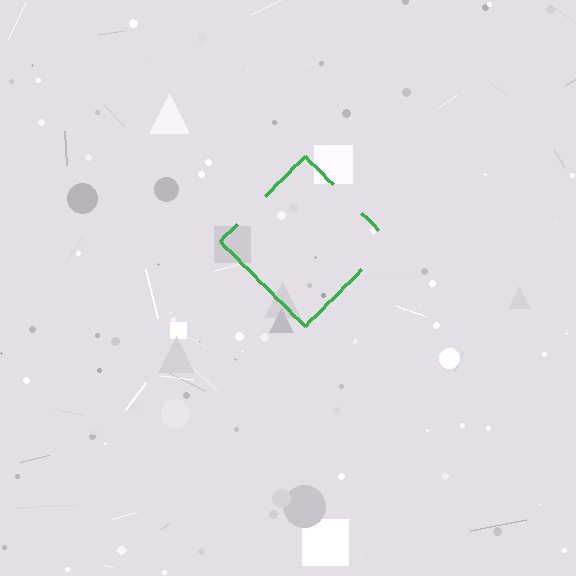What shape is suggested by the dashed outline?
The dashed outline suggests a diamond.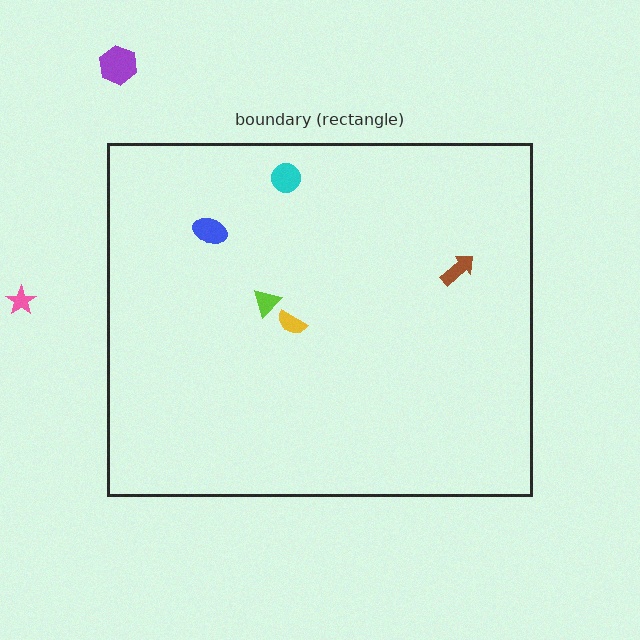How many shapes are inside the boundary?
5 inside, 2 outside.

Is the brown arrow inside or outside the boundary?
Inside.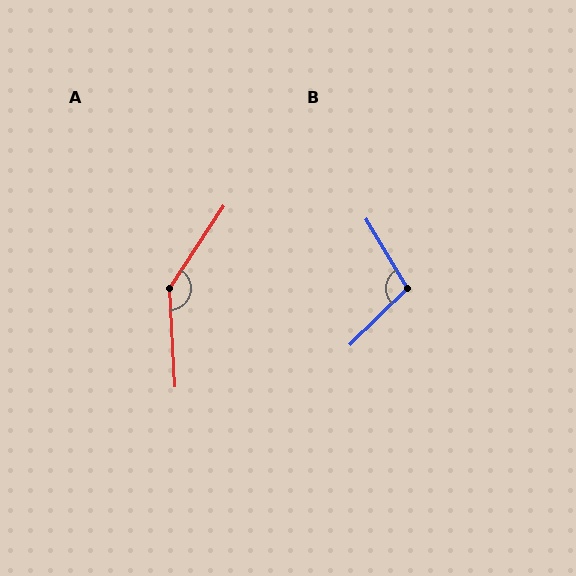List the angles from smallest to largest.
B (104°), A (144°).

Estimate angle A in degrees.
Approximately 144 degrees.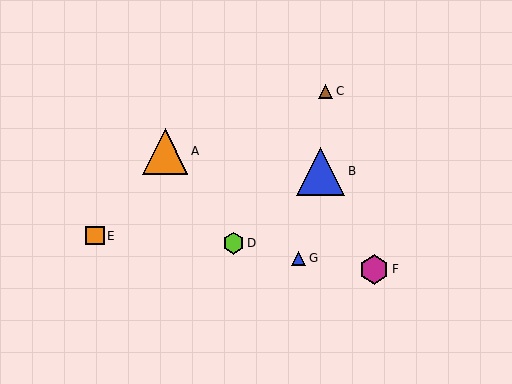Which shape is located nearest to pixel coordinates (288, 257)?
The blue triangle (labeled G) at (299, 258) is nearest to that location.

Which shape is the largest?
The blue triangle (labeled B) is the largest.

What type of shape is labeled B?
Shape B is a blue triangle.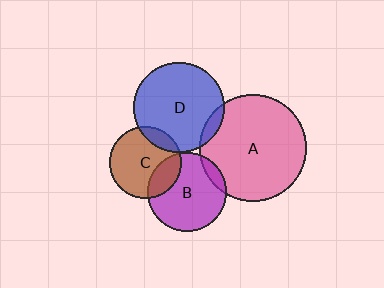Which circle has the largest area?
Circle A (pink).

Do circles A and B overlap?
Yes.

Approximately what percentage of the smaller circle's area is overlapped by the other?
Approximately 10%.